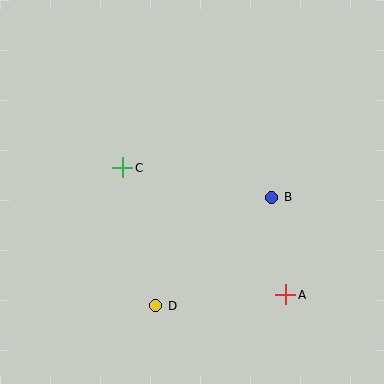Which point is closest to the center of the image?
Point C at (123, 168) is closest to the center.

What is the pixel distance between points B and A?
The distance between B and A is 99 pixels.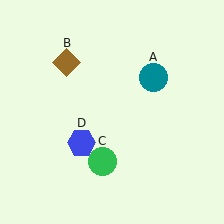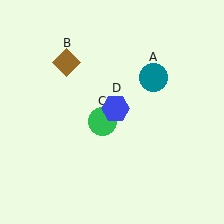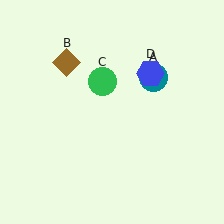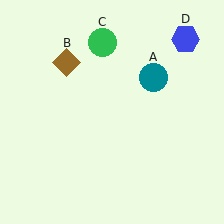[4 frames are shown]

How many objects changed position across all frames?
2 objects changed position: green circle (object C), blue hexagon (object D).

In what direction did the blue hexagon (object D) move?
The blue hexagon (object D) moved up and to the right.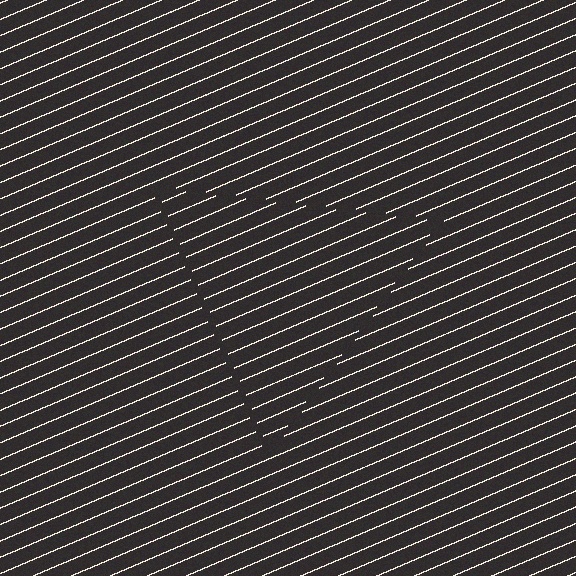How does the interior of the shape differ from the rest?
The interior of the shape contains the same grating, shifted by half a period — the contour is defined by the phase discontinuity where line-ends from the inner and outer gratings abut.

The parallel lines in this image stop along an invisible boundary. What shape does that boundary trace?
An illusory triangle. The interior of the shape contains the same grating, shifted by half a period — the contour is defined by the phase discontinuity where line-ends from the inner and outer gratings abut.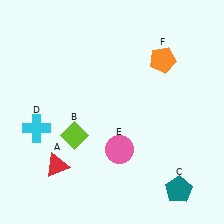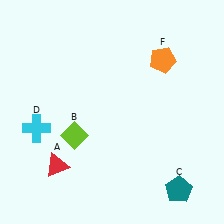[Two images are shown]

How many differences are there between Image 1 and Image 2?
There is 1 difference between the two images.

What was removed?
The pink circle (E) was removed in Image 2.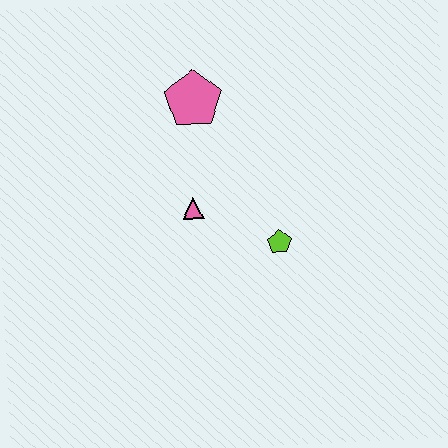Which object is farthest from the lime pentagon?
The pink pentagon is farthest from the lime pentagon.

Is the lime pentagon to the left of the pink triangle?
No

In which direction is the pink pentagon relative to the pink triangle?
The pink pentagon is above the pink triangle.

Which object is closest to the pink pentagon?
The pink triangle is closest to the pink pentagon.